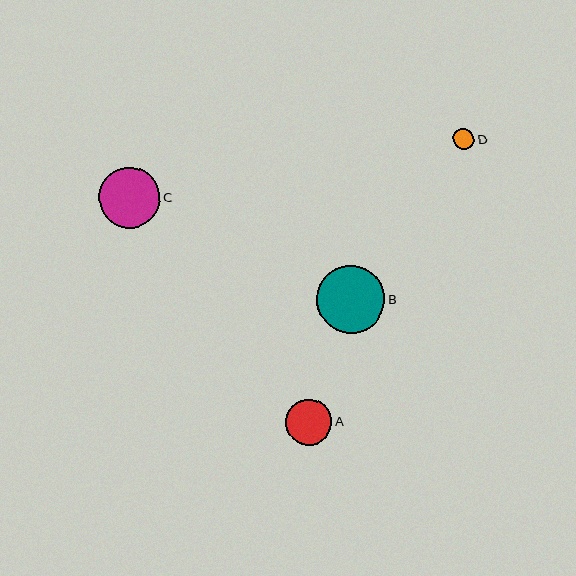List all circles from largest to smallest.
From largest to smallest: B, C, A, D.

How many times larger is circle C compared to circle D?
Circle C is approximately 2.9 times the size of circle D.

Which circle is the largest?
Circle B is the largest with a size of approximately 69 pixels.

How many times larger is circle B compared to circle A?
Circle B is approximately 1.5 times the size of circle A.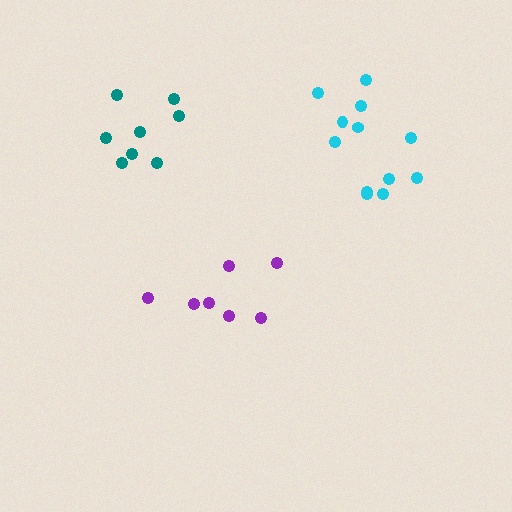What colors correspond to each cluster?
The clusters are colored: teal, purple, cyan.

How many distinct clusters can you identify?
There are 3 distinct clusters.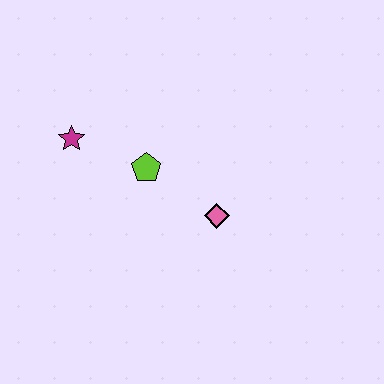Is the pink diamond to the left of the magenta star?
No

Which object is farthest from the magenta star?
The pink diamond is farthest from the magenta star.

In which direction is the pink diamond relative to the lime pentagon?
The pink diamond is to the right of the lime pentagon.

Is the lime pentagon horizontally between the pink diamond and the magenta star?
Yes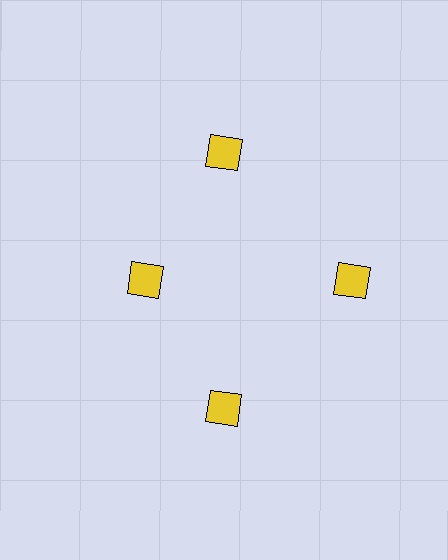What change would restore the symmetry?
The symmetry would be restored by moving it outward, back onto the ring so that all 4 diamonds sit at equal angles and equal distance from the center.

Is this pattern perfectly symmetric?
No. The 4 yellow diamonds are arranged in a ring, but one element near the 9 o'clock position is pulled inward toward the center, breaking the 4-fold rotational symmetry.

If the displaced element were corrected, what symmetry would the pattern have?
It would have 4-fold rotational symmetry — the pattern would map onto itself every 90 degrees.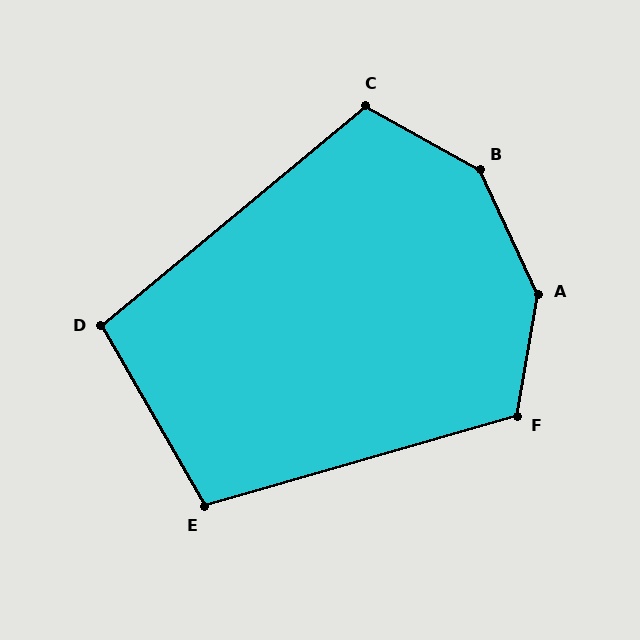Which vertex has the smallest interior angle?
D, at approximately 100 degrees.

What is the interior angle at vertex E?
Approximately 104 degrees (obtuse).